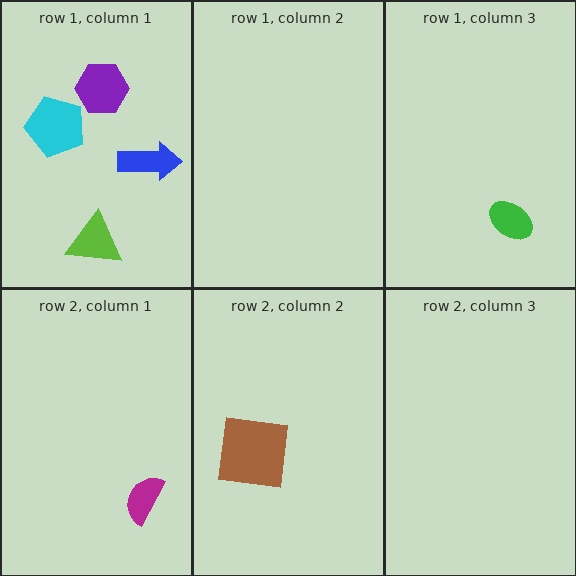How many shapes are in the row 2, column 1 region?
1.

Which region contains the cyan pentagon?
The row 1, column 1 region.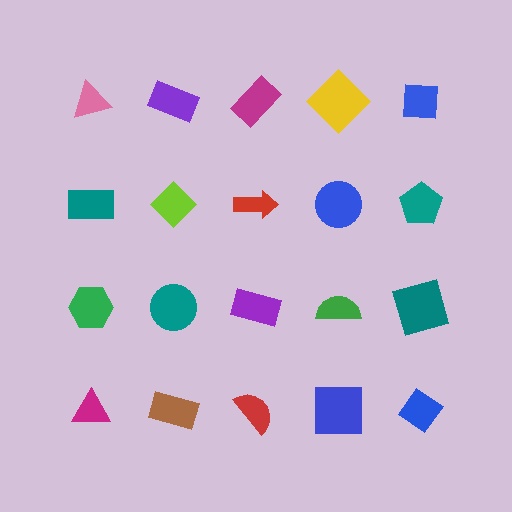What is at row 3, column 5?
A teal square.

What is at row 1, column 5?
A blue square.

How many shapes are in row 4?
5 shapes.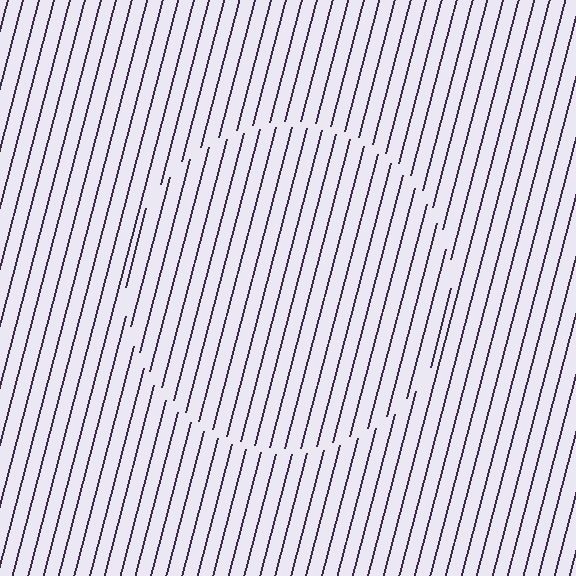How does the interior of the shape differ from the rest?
The interior of the shape contains the same grating, shifted by half a period — the contour is defined by the phase discontinuity where line-ends from the inner and outer gratings abut.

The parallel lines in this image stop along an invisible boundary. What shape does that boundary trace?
An illusory circle. The interior of the shape contains the same grating, shifted by half a period — the contour is defined by the phase discontinuity where line-ends from the inner and outer gratings abut.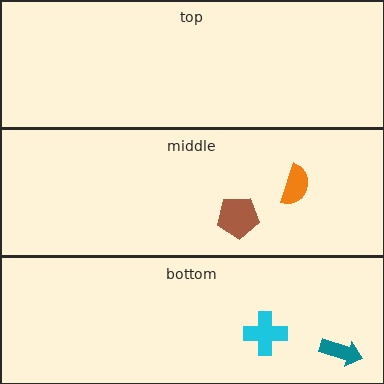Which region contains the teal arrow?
The bottom region.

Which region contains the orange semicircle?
The middle region.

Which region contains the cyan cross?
The bottom region.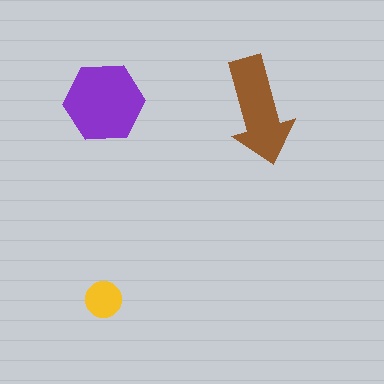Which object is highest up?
The purple hexagon is topmost.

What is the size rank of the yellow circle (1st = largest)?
3rd.